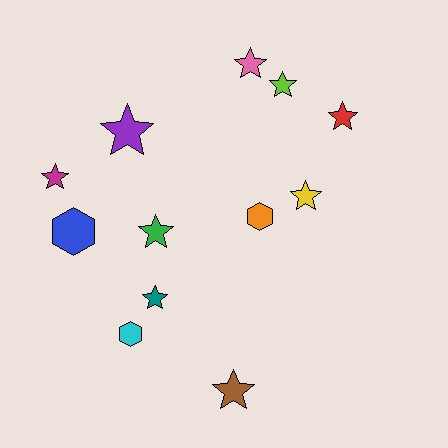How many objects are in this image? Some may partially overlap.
There are 12 objects.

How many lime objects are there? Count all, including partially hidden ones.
There is 1 lime object.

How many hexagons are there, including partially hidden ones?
There are 3 hexagons.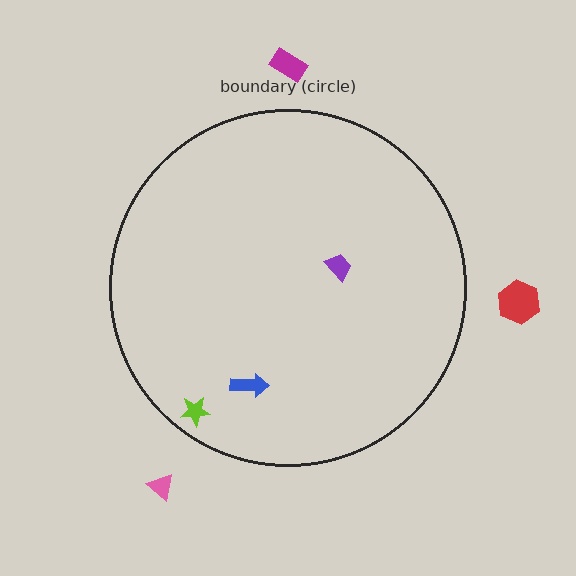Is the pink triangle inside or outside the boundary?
Outside.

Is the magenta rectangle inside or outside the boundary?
Outside.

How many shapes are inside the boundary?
3 inside, 3 outside.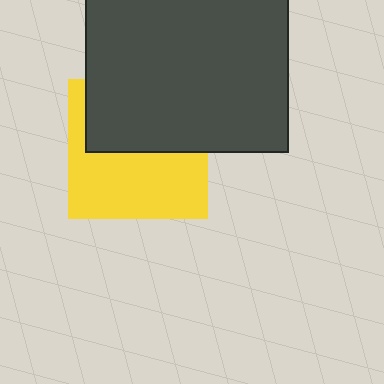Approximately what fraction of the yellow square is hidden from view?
Roughly 46% of the yellow square is hidden behind the dark gray square.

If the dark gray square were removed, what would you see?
You would see the complete yellow square.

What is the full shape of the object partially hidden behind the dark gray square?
The partially hidden object is a yellow square.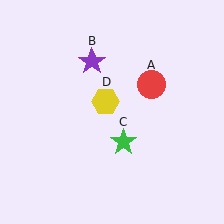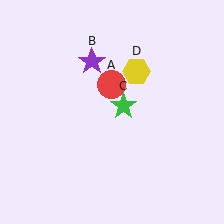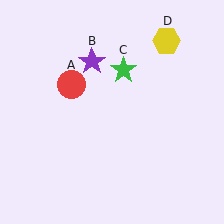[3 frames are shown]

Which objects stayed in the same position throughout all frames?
Purple star (object B) remained stationary.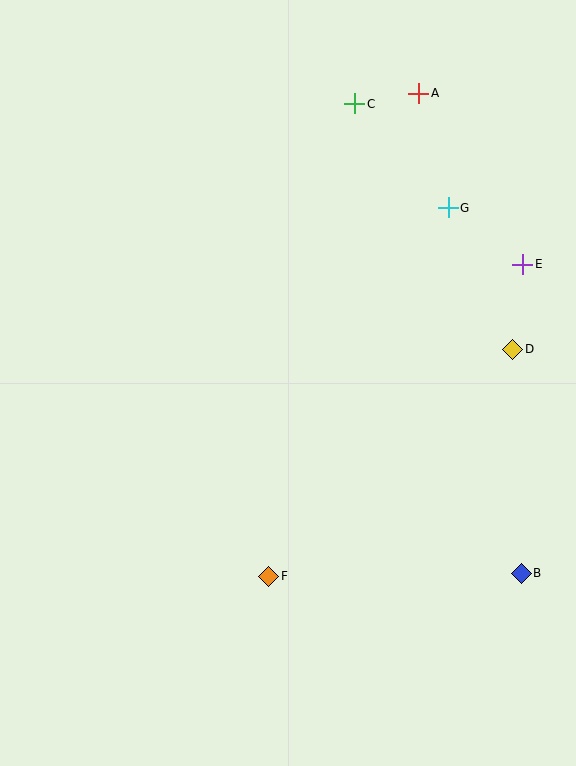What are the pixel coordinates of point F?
Point F is at (269, 576).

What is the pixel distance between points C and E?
The distance between C and E is 232 pixels.